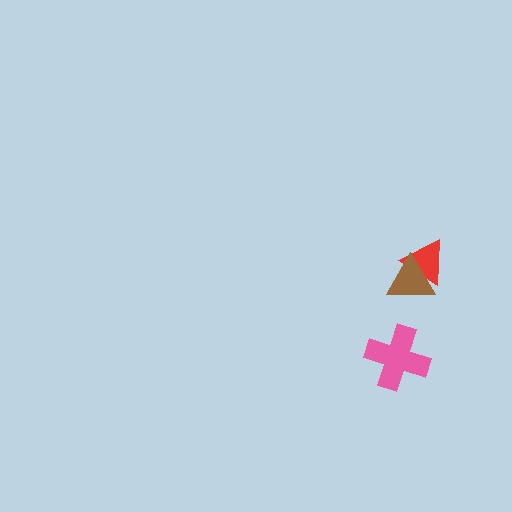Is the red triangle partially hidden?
Yes, it is partially covered by another shape.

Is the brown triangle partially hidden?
No, no other shape covers it.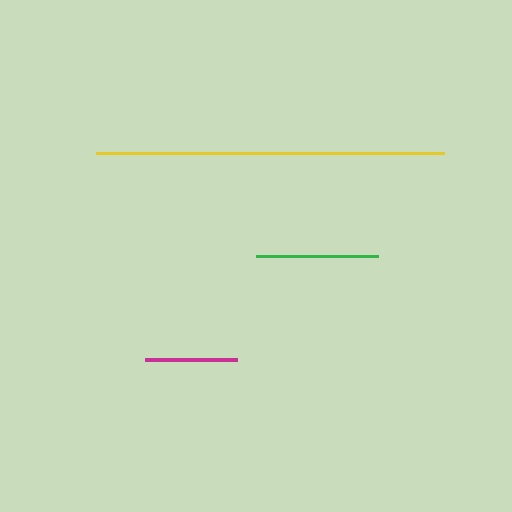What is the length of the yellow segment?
The yellow segment is approximately 348 pixels long.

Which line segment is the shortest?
The magenta line is the shortest at approximately 92 pixels.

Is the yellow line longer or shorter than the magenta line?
The yellow line is longer than the magenta line.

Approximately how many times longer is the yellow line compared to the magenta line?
The yellow line is approximately 3.8 times the length of the magenta line.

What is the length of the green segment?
The green segment is approximately 122 pixels long.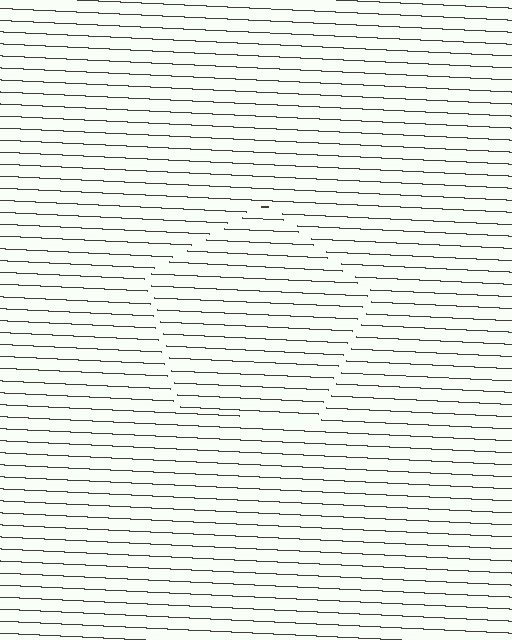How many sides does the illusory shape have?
5 sides — the line-ends trace a pentagon.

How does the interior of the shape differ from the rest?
The interior of the shape contains the same grating, shifted by half a period — the contour is defined by the phase discontinuity where line-ends from the inner and outer gratings abut.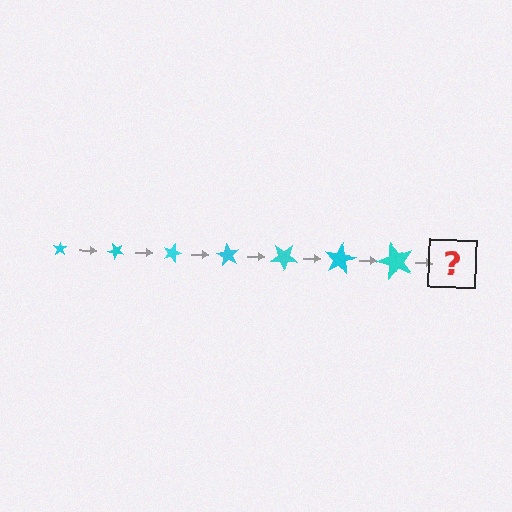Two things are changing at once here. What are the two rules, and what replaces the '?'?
The two rules are that the star grows larger each step and it rotates 45 degrees each step. The '?' should be a star, larger than the previous one and rotated 315 degrees from the start.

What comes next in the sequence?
The next element should be a star, larger than the previous one and rotated 315 degrees from the start.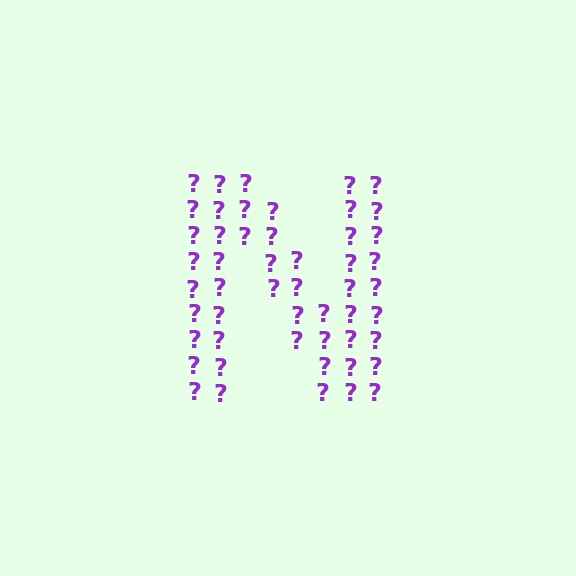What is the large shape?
The large shape is the letter N.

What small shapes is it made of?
It is made of small question marks.